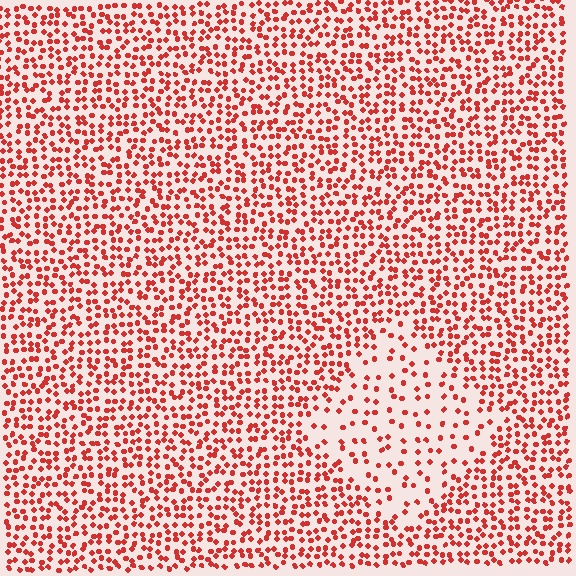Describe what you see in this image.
The image contains small red elements arranged at two different densities. A diamond-shaped region is visible where the elements are less densely packed than the surrounding area.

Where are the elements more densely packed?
The elements are more densely packed outside the diamond boundary.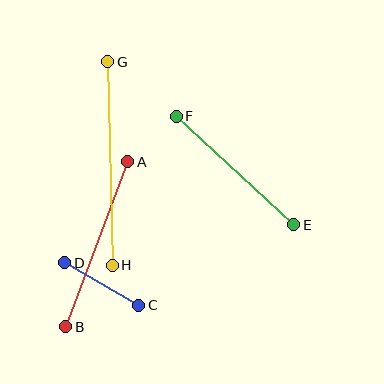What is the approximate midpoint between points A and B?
The midpoint is at approximately (97, 244) pixels.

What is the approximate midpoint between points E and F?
The midpoint is at approximately (235, 170) pixels.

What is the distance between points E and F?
The distance is approximately 160 pixels.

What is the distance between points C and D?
The distance is approximately 85 pixels.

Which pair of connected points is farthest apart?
Points G and H are farthest apart.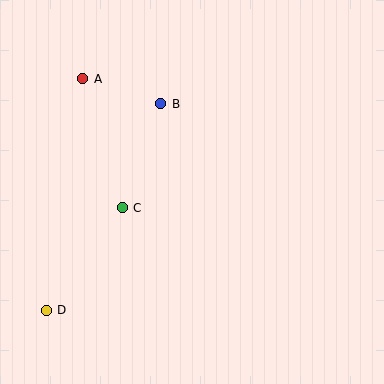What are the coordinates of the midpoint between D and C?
The midpoint between D and C is at (84, 259).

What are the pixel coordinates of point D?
Point D is at (46, 310).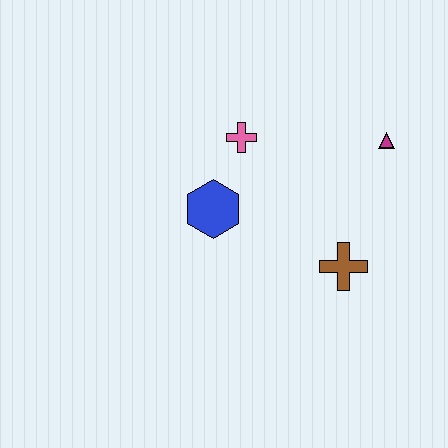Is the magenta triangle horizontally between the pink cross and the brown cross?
No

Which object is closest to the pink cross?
The blue hexagon is closest to the pink cross.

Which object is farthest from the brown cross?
The pink cross is farthest from the brown cross.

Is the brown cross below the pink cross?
Yes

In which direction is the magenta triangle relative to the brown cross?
The magenta triangle is above the brown cross.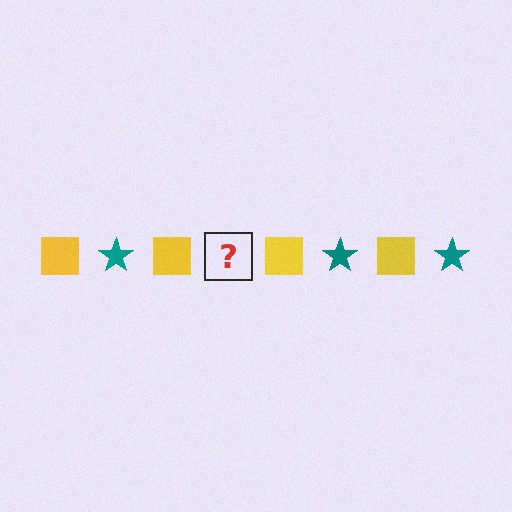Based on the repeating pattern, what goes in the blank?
The blank should be a teal star.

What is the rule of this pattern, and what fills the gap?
The rule is that the pattern alternates between yellow square and teal star. The gap should be filled with a teal star.